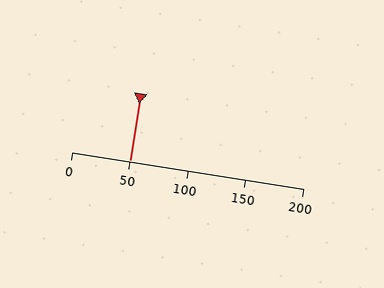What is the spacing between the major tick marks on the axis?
The major ticks are spaced 50 apart.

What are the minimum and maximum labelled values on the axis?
The axis runs from 0 to 200.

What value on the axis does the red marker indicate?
The marker indicates approximately 50.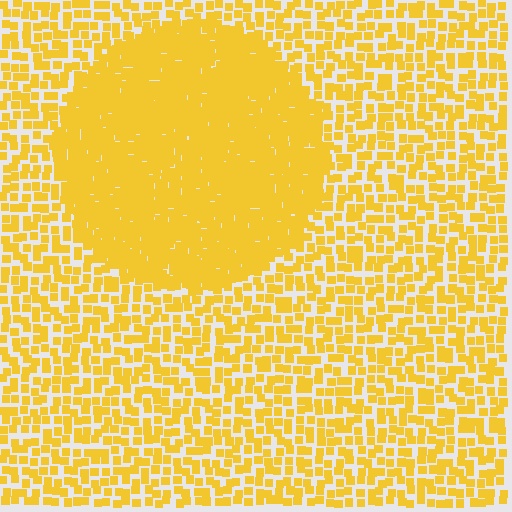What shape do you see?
I see a circle.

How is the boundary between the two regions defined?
The boundary is defined by a change in element density (approximately 2.3x ratio). All elements are the same color, size, and shape.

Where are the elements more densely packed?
The elements are more densely packed inside the circle boundary.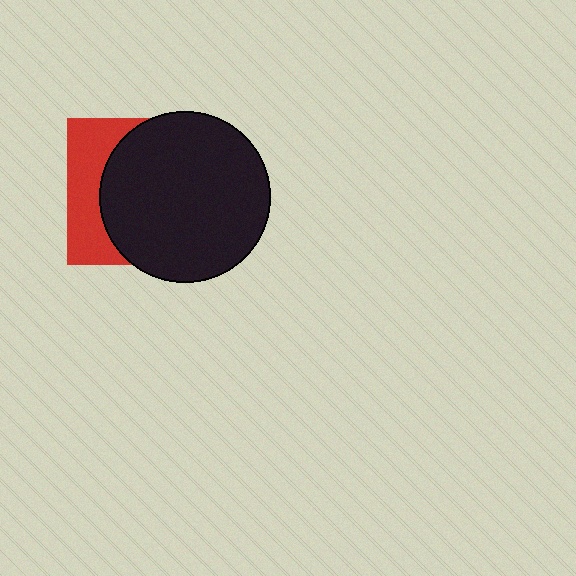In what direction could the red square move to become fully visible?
The red square could move left. That would shift it out from behind the black circle entirely.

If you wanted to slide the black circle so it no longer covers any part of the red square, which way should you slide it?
Slide it right — that is the most direct way to separate the two shapes.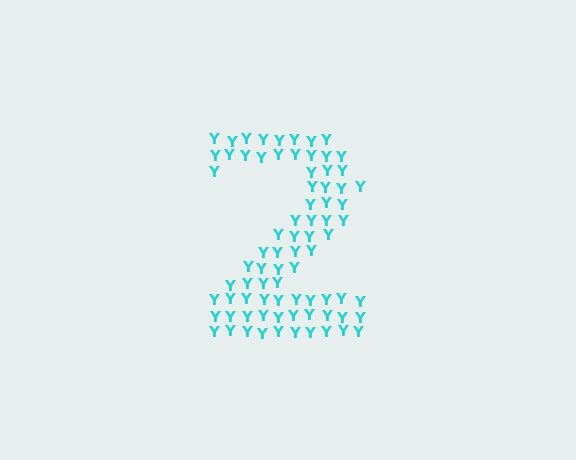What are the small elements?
The small elements are letter Y's.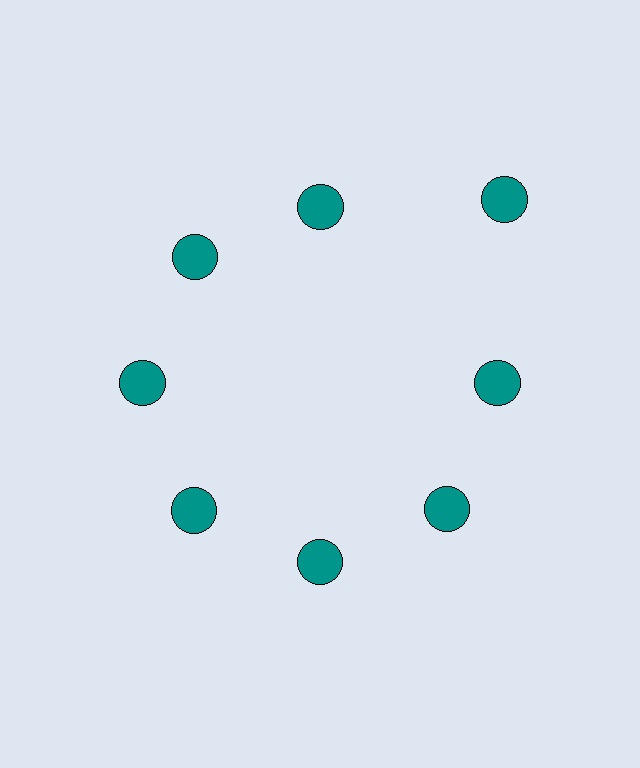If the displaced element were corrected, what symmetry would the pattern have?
It would have 8-fold rotational symmetry — the pattern would map onto itself every 45 degrees.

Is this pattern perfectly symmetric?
No. The 8 teal circles are arranged in a ring, but one element near the 2 o'clock position is pushed outward from the center, breaking the 8-fold rotational symmetry.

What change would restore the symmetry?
The symmetry would be restored by moving it inward, back onto the ring so that all 8 circles sit at equal angles and equal distance from the center.